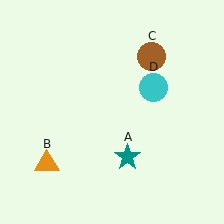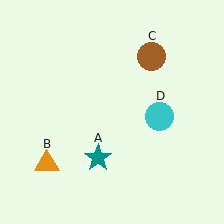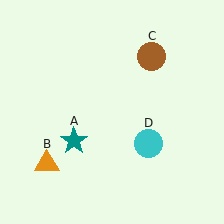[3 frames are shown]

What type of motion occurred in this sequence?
The teal star (object A), cyan circle (object D) rotated clockwise around the center of the scene.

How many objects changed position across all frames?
2 objects changed position: teal star (object A), cyan circle (object D).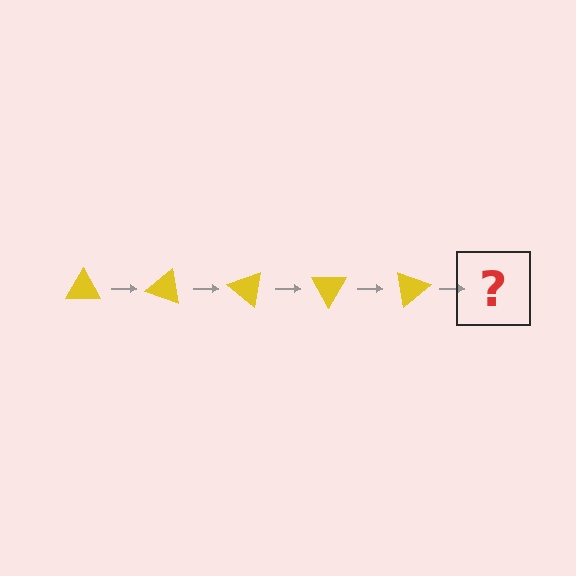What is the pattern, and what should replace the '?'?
The pattern is that the triangle rotates 20 degrees each step. The '?' should be a yellow triangle rotated 100 degrees.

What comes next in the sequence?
The next element should be a yellow triangle rotated 100 degrees.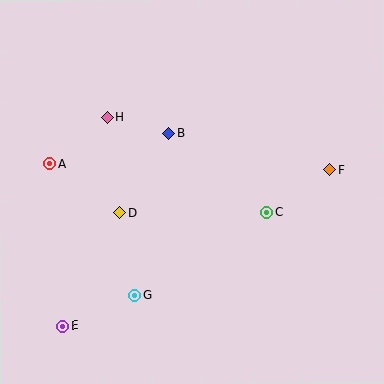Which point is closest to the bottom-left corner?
Point E is closest to the bottom-left corner.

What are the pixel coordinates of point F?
Point F is at (329, 170).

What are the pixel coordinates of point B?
Point B is at (169, 134).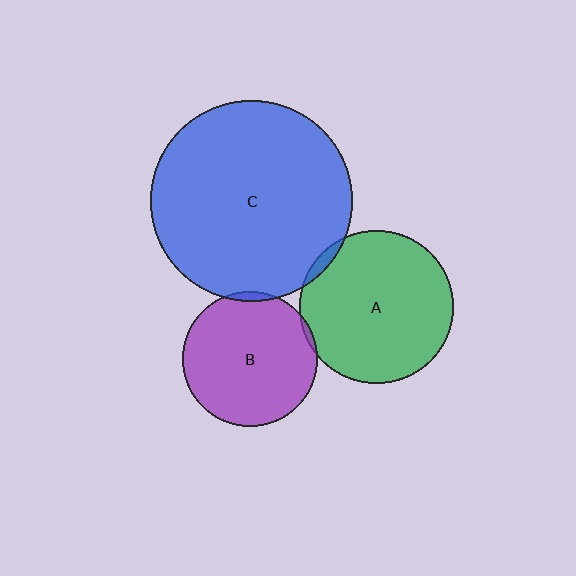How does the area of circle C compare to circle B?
Approximately 2.2 times.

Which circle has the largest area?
Circle C (blue).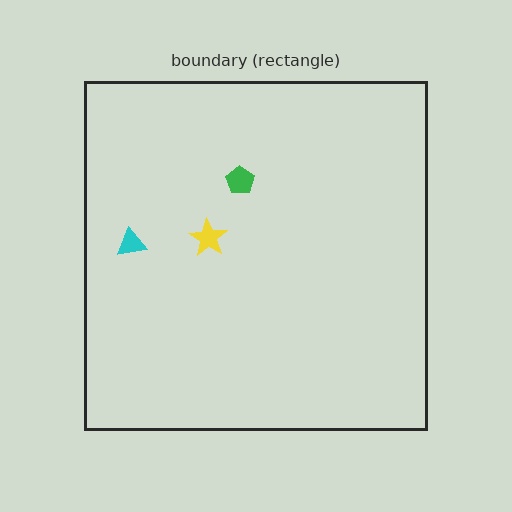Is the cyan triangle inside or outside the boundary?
Inside.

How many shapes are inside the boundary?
3 inside, 0 outside.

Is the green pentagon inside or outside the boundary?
Inside.